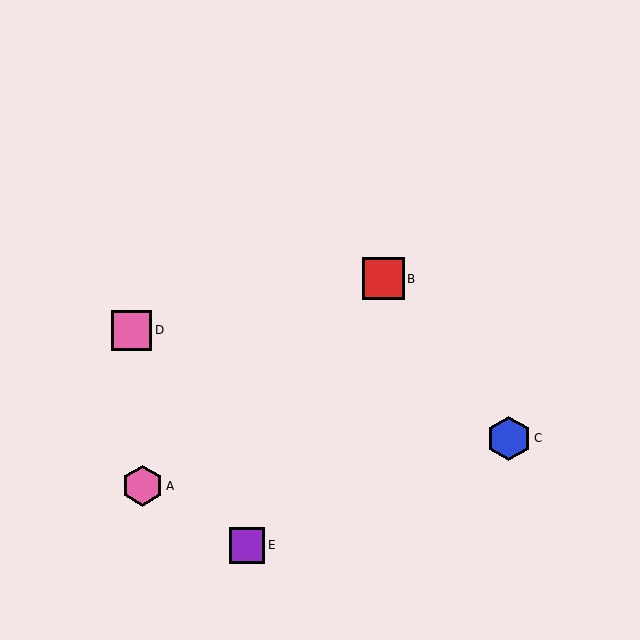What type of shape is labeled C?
Shape C is a blue hexagon.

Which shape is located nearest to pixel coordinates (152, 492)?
The pink hexagon (labeled A) at (143, 486) is nearest to that location.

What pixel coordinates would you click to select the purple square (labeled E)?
Click at (247, 545) to select the purple square E.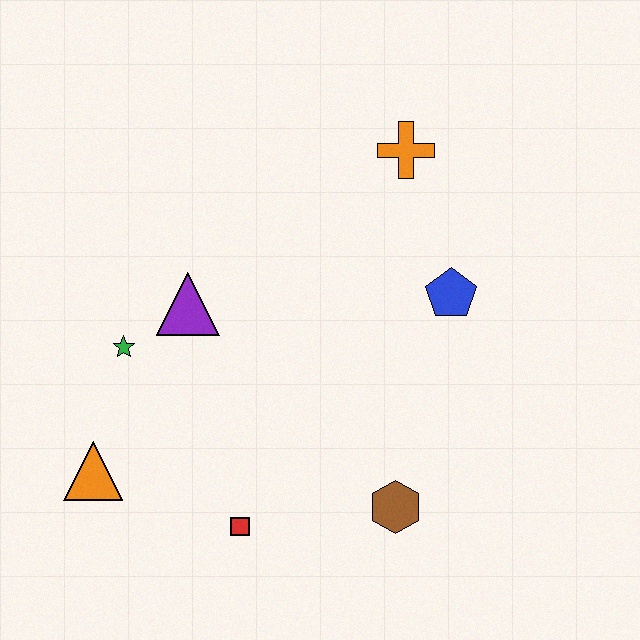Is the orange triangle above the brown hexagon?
Yes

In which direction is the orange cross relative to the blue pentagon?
The orange cross is above the blue pentagon.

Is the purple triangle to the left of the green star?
No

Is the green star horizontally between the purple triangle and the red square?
No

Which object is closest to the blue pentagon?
The orange cross is closest to the blue pentagon.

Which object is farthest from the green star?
The orange cross is farthest from the green star.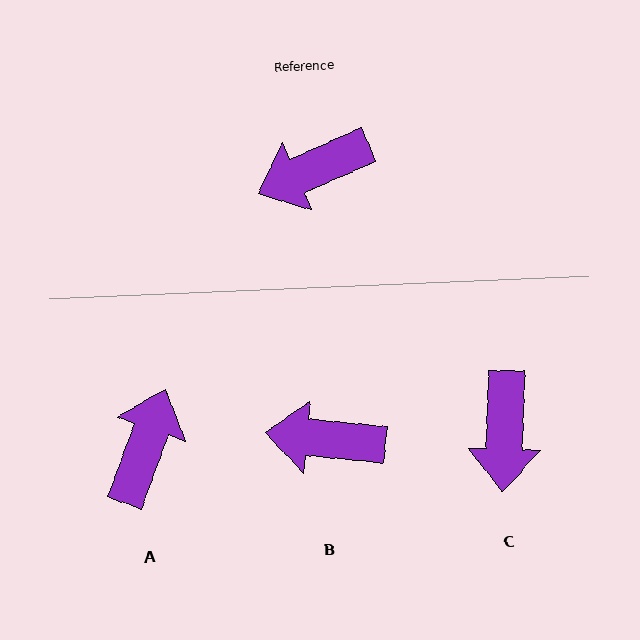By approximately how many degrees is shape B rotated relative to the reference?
Approximately 30 degrees clockwise.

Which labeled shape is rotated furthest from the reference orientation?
A, about 134 degrees away.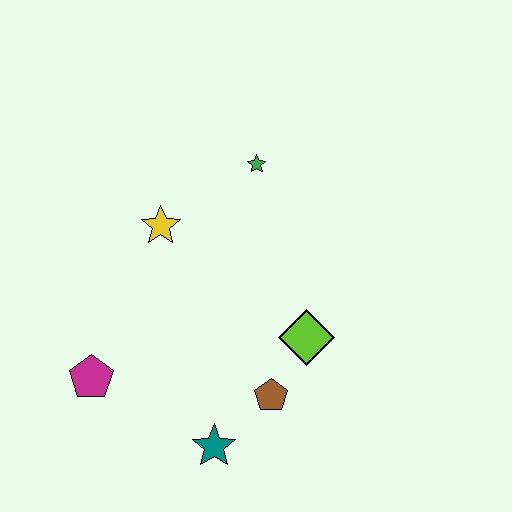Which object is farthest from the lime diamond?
The magenta pentagon is farthest from the lime diamond.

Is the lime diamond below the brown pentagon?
No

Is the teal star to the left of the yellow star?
No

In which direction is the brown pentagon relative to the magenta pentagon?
The brown pentagon is to the right of the magenta pentagon.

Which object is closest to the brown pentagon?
The lime diamond is closest to the brown pentagon.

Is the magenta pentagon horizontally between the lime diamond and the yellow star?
No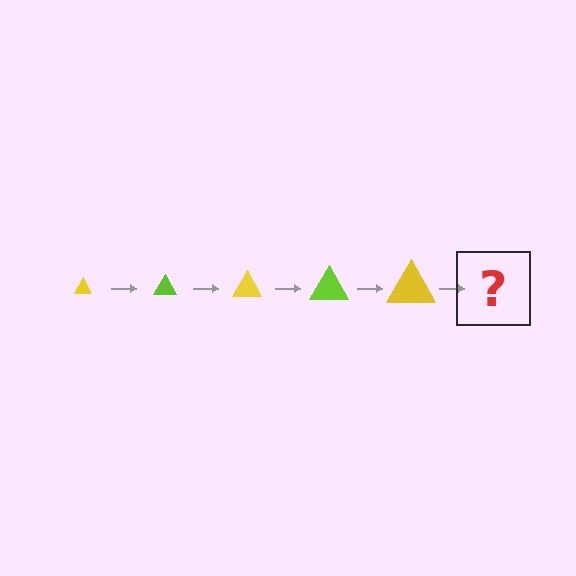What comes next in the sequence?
The next element should be a lime triangle, larger than the previous one.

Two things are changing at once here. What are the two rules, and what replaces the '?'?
The two rules are that the triangle grows larger each step and the color cycles through yellow and lime. The '?' should be a lime triangle, larger than the previous one.